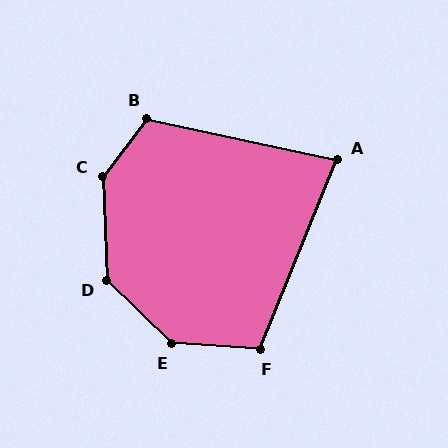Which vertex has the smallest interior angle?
A, at approximately 80 degrees.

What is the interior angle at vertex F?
Approximately 108 degrees (obtuse).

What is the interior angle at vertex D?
Approximately 136 degrees (obtuse).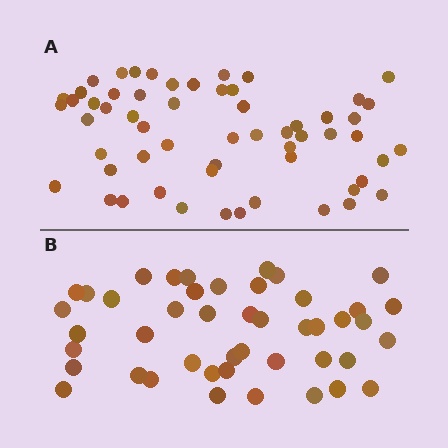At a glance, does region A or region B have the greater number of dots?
Region A (the top region) has more dots.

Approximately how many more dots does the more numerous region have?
Region A has approximately 15 more dots than region B.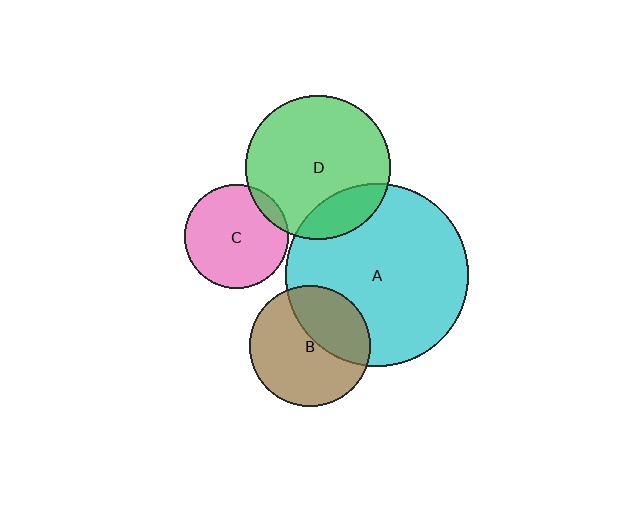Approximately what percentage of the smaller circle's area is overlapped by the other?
Approximately 10%.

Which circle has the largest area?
Circle A (cyan).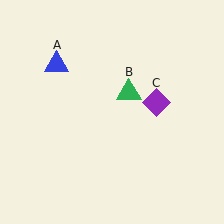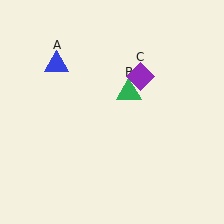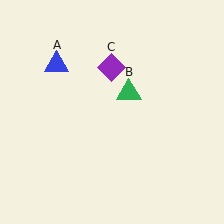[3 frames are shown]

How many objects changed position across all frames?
1 object changed position: purple diamond (object C).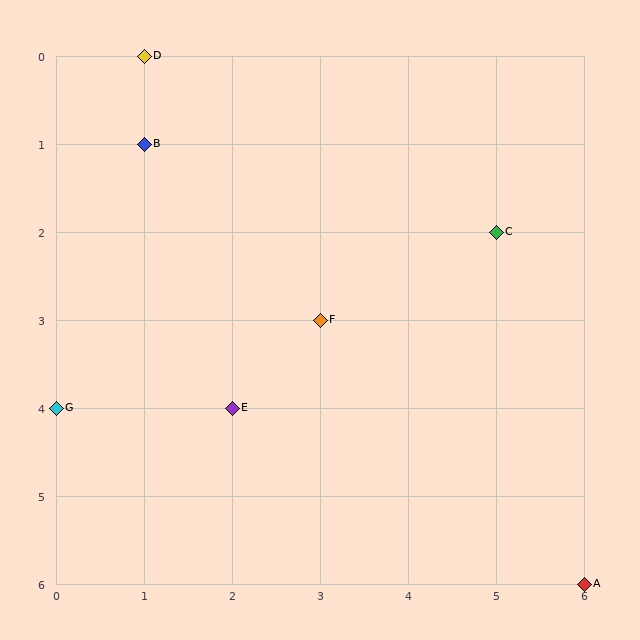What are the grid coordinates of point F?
Point F is at grid coordinates (3, 3).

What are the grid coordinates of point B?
Point B is at grid coordinates (1, 1).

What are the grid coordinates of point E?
Point E is at grid coordinates (2, 4).